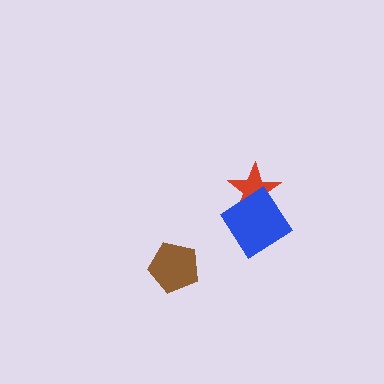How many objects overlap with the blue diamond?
1 object overlaps with the blue diamond.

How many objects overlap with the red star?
1 object overlaps with the red star.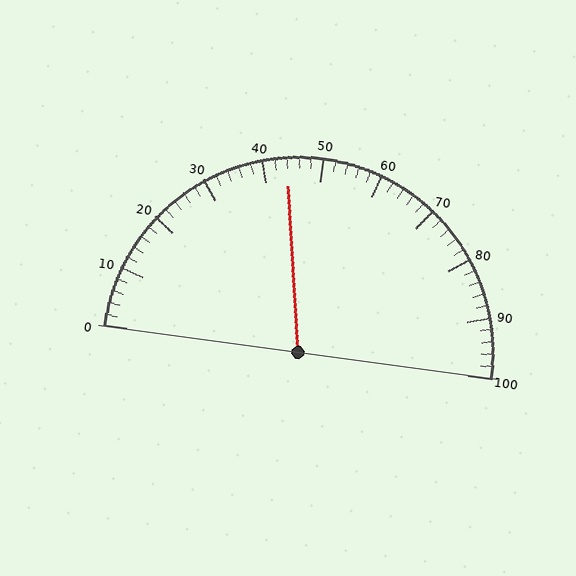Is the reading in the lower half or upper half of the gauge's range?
The reading is in the lower half of the range (0 to 100).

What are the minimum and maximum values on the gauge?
The gauge ranges from 0 to 100.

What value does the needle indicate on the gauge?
The needle indicates approximately 44.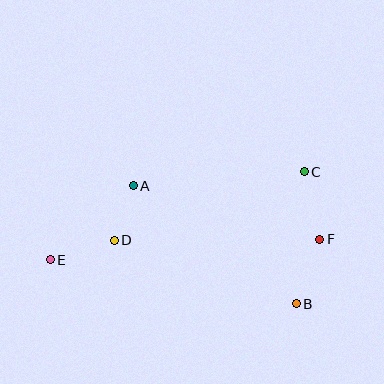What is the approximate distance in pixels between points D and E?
The distance between D and E is approximately 67 pixels.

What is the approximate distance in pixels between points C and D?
The distance between C and D is approximately 202 pixels.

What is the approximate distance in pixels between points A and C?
The distance between A and C is approximately 172 pixels.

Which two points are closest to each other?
Points A and D are closest to each other.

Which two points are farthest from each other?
Points E and F are farthest from each other.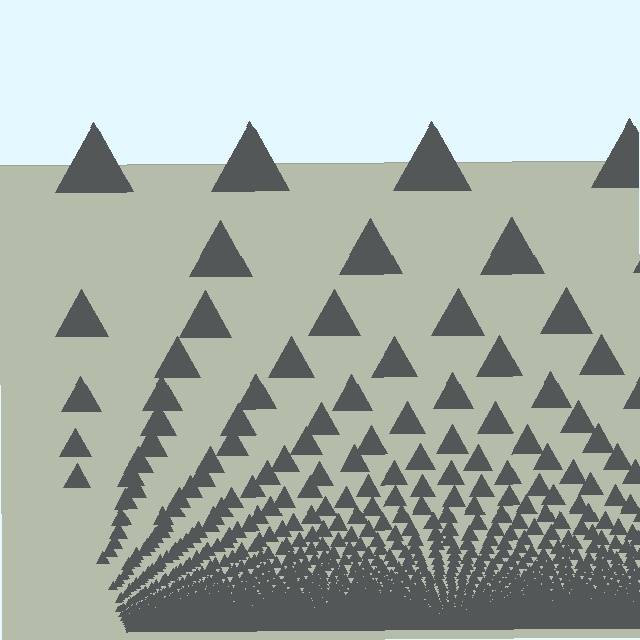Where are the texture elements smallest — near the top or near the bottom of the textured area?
Near the bottom.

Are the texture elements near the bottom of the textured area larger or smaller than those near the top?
Smaller. The gradient is inverted — elements near the bottom are smaller and denser.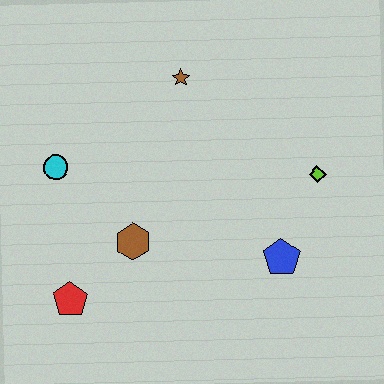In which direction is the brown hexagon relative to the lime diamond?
The brown hexagon is to the left of the lime diamond.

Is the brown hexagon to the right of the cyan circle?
Yes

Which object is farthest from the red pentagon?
The lime diamond is farthest from the red pentagon.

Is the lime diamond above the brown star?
No